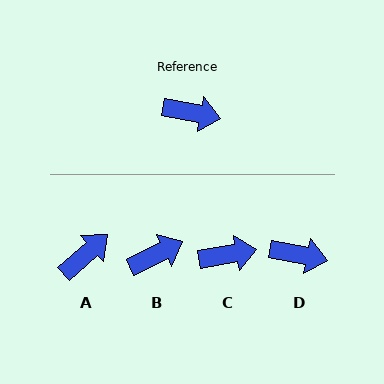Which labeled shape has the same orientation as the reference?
D.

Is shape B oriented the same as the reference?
No, it is off by about 37 degrees.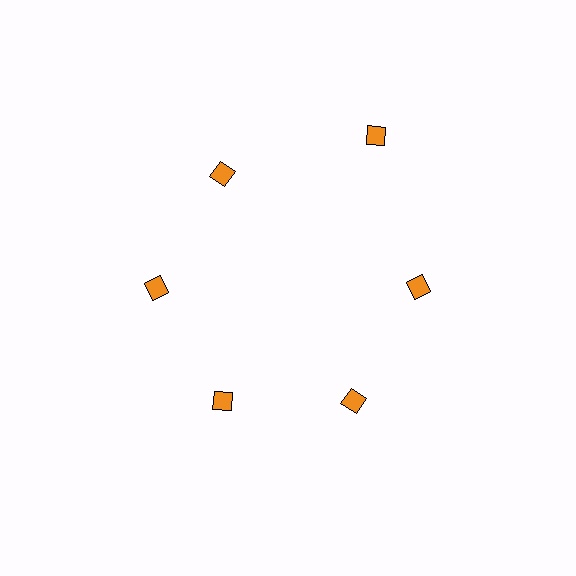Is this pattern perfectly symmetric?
No. The 6 orange diamonds are arranged in a ring, but one element near the 1 o'clock position is pushed outward from the center, breaking the 6-fold rotational symmetry.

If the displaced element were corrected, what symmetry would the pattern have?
It would have 6-fold rotational symmetry — the pattern would map onto itself every 60 degrees.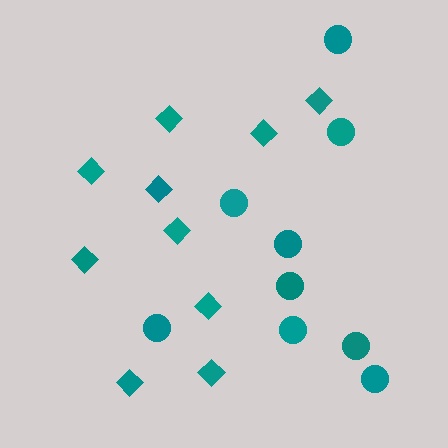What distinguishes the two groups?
There are 2 groups: one group of diamonds (10) and one group of circles (9).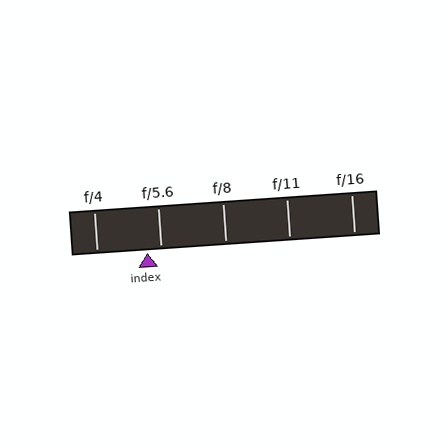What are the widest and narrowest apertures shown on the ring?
The widest aperture shown is f/4 and the narrowest is f/16.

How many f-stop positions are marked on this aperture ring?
There are 5 f-stop positions marked.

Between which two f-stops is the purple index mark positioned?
The index mark is between f/4 and f/5.6.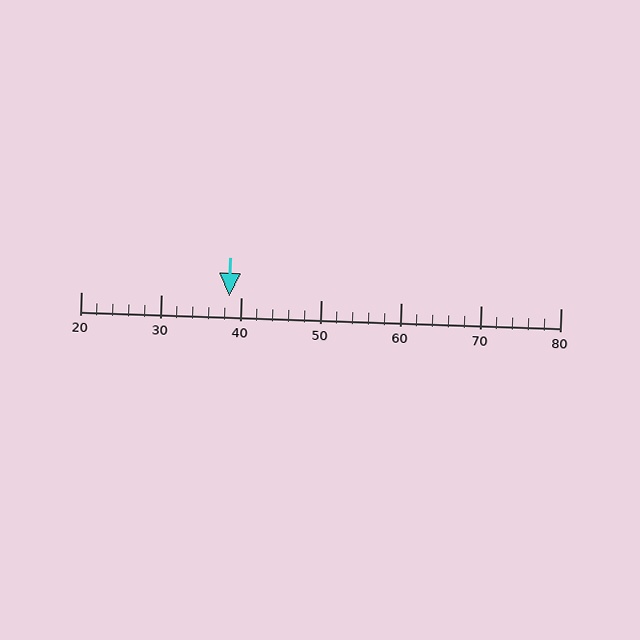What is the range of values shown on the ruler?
The ruler shows values from 20 to 80.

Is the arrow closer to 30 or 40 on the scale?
The arrow is closer to 40.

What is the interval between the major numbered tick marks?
The major tick marks are spaced 10 units apart.